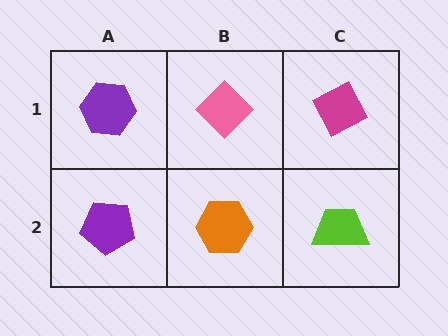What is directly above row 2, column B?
A pink diamond.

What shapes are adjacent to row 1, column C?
A lime trapezoid (row 2, column C), a pink diamond (row 1, column B).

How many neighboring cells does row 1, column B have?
3.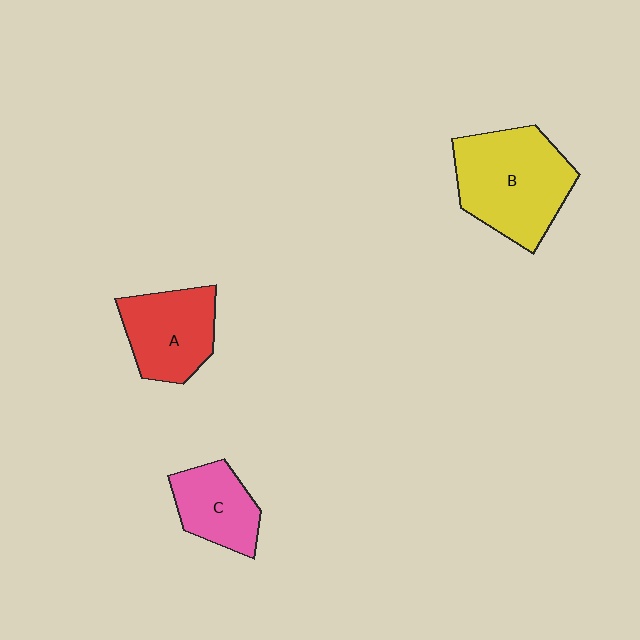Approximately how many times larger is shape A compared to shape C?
Approximately 1.3 times.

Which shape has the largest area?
Shape B (yellow).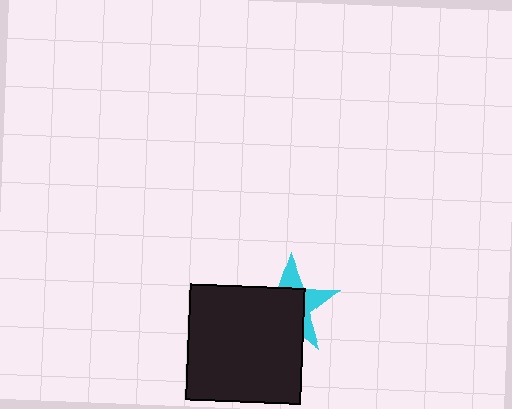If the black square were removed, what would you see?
You would see the complete cyan star.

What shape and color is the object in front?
The object in front is a black square.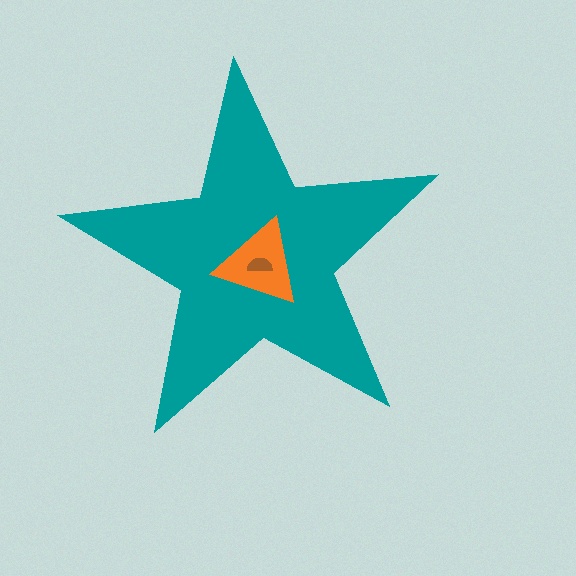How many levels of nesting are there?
3.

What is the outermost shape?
The teal star.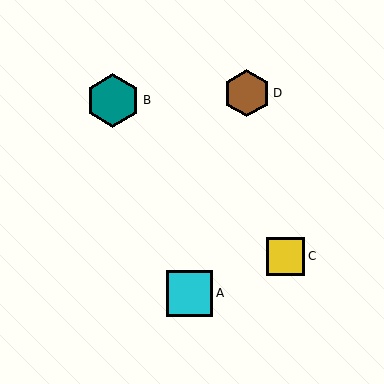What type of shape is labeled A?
Shape A is a cyan square.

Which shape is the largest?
The teal hexagon (labeled B) is the largest.